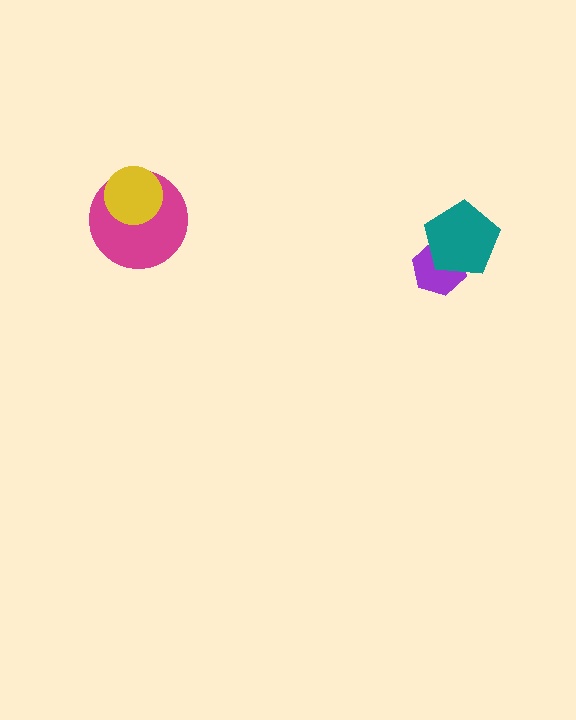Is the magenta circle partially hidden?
Yes, it is partially covered by another shape.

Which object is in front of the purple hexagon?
The teal pentagon is in front of the purple hexagon.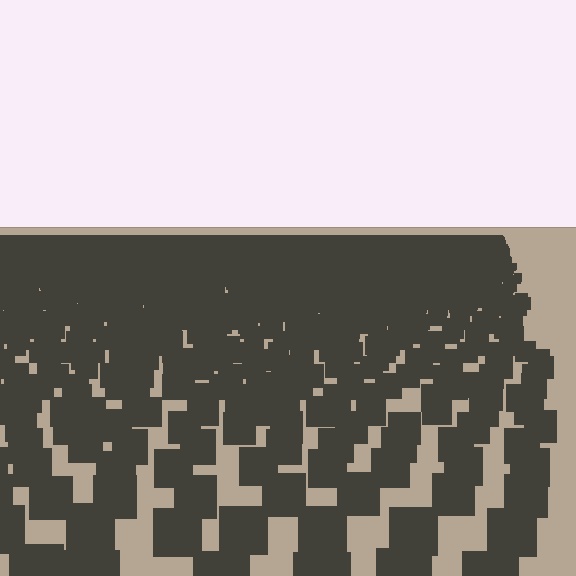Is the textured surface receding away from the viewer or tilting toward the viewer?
The surface is receding away from the viewer. Texture elements get smaller and denser toward the top.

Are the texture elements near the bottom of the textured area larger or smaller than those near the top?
Larger. Near the bottom, elements are closer to the viewer and appear at a bigger on-screen size.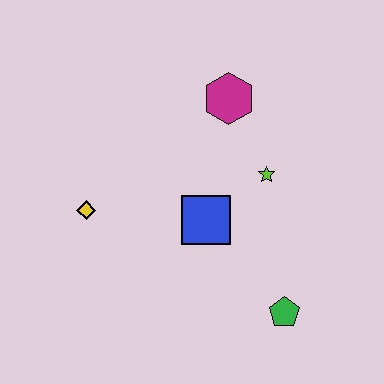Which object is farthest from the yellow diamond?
The green pentagon is farthest from the yellow diamond.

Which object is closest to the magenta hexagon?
The lime star is closest to the magenta hexagon.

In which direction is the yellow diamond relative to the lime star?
The yellow diamond is to the left of the lime star.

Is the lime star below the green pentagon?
No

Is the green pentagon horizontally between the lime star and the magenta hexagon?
No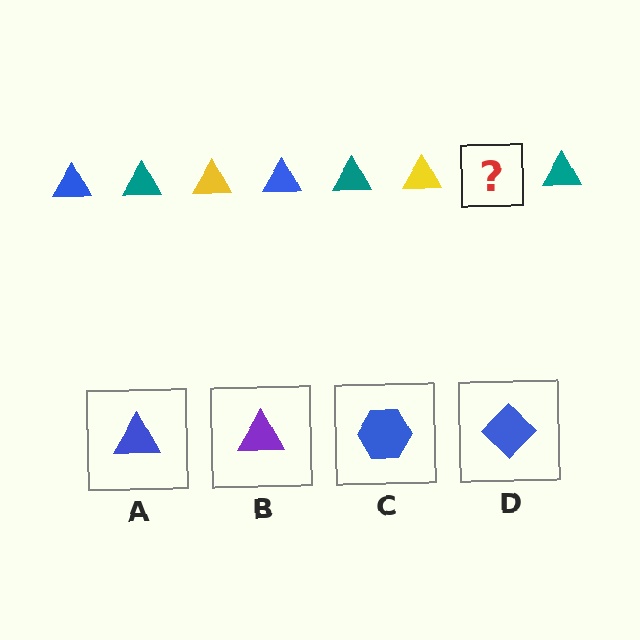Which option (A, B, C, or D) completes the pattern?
A.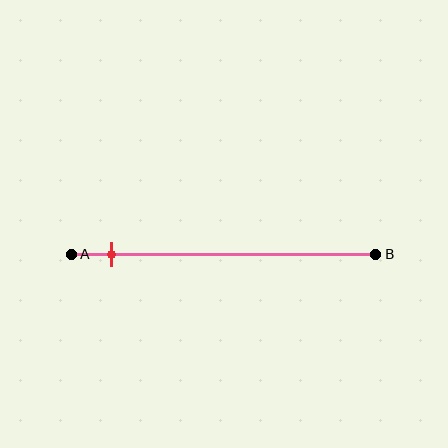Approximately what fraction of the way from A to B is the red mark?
The red mark is approximately 15% of the way from A to B.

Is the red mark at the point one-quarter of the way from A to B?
No, the mark is at about 15% from A, not at the 25% one-quarter point.